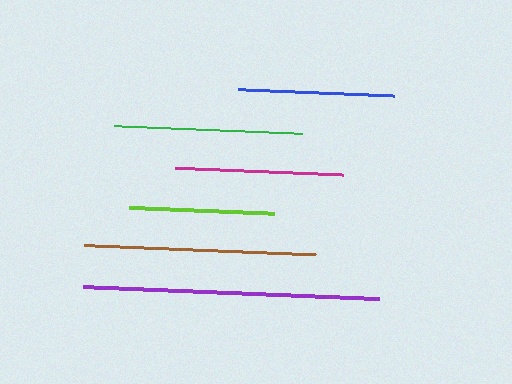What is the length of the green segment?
The green segment is approximately 189 pixels long.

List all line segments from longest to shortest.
From longest to shortest: purple, brown, green, magenta, blue, lime.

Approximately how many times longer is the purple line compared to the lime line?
The purple line is approximately 2.1 times the length of the lime line.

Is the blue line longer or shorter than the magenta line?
The magenta line is longer than the blue line.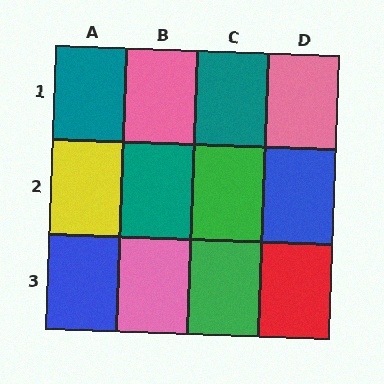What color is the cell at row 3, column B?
Pink.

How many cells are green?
2 cells are green.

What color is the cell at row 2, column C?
Green.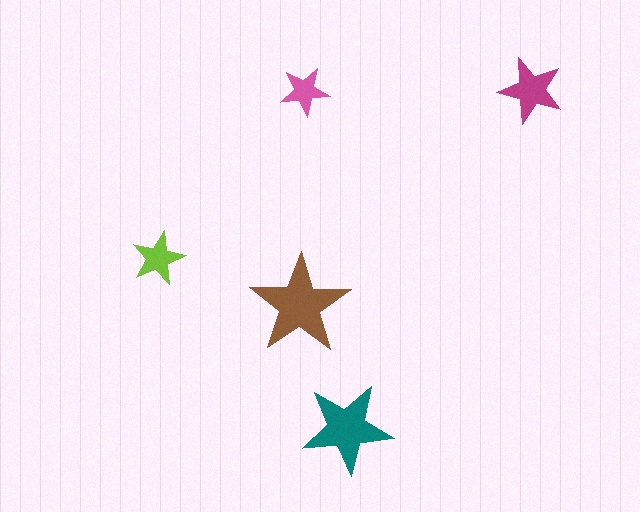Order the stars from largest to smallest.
the brown one, the teal one, the magenta one, the lime one, the pink one.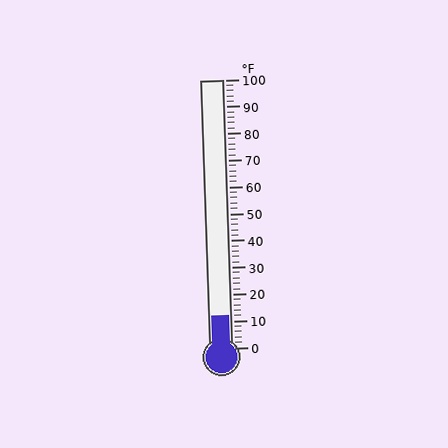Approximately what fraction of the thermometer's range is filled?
The thermometer is filled to approximately 10% of its range.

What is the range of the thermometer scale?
The thermometer scale ranges from 0°F to 100°F.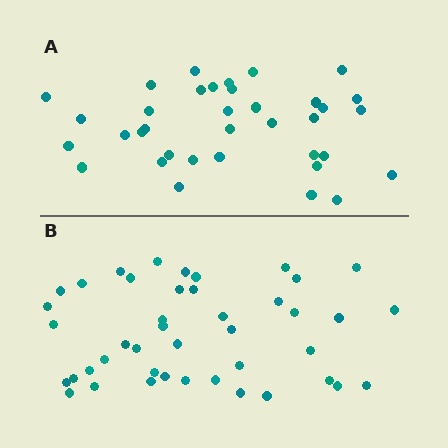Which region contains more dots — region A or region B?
Region B (the bottom region) has more dots.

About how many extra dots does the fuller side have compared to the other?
Region B has roughly 8 or so more dots than region A.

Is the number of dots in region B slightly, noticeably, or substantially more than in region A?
Region B has only slightly more — the two regions are fairly close. The ratio is roughly 1.2 to 1.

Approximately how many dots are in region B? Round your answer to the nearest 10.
About 40 dots. (The exact count is 43, which rounds to 40.)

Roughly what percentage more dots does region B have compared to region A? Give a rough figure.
About 20% more.